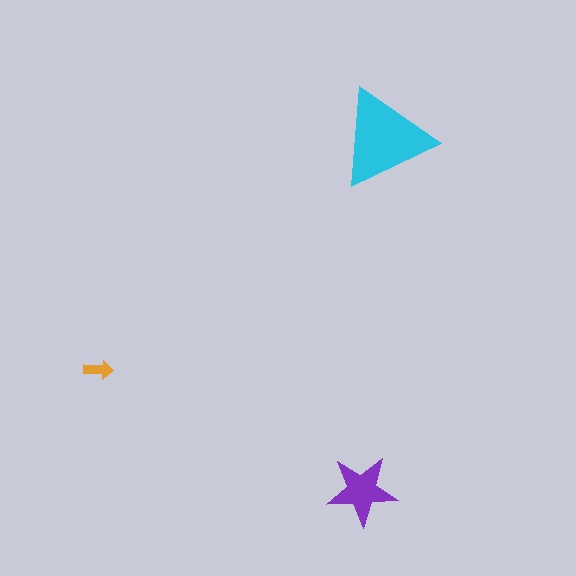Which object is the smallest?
The orange arrow.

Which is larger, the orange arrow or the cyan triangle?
The cyan triangle.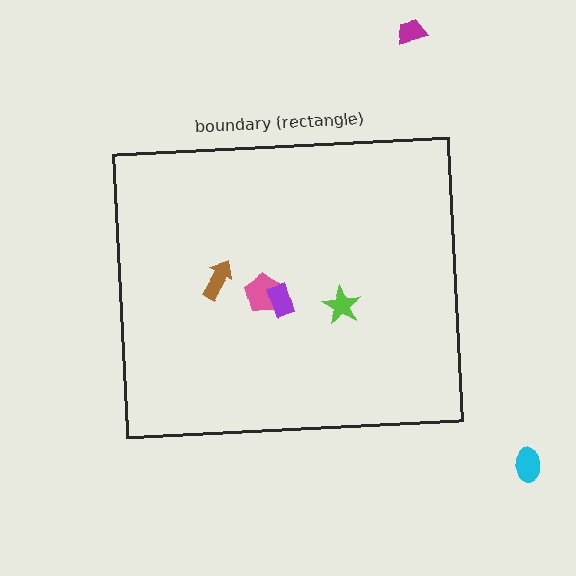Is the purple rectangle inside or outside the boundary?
Inside.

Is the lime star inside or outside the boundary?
Inside.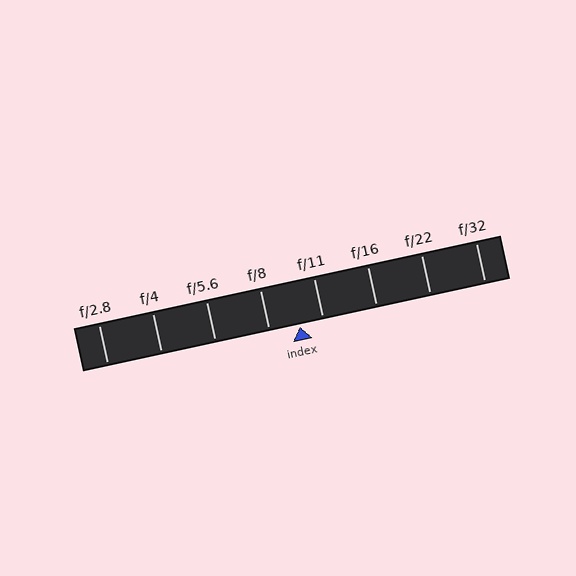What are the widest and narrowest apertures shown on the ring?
The widest aperture shown is f/2.8 and the narrowest is f/32.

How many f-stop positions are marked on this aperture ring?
There are 8 f-stop positions marked.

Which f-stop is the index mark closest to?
The index mark is closest to f/11.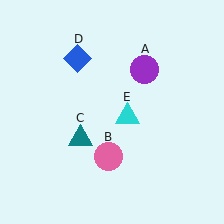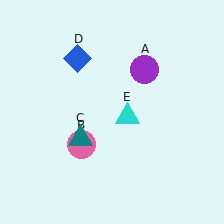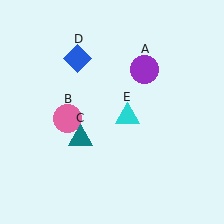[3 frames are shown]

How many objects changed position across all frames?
1 object changed position: pink circle (object B).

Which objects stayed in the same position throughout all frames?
Purple circle (object A) and teal triangle (object C) and blue diamond (object D) and cyan triangle (object E) remained stationary.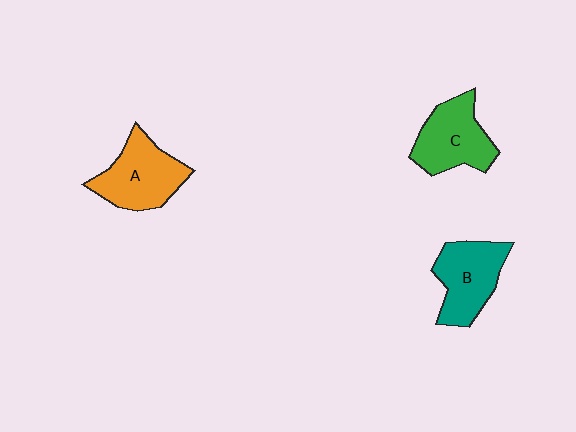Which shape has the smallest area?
Shape B (teal).